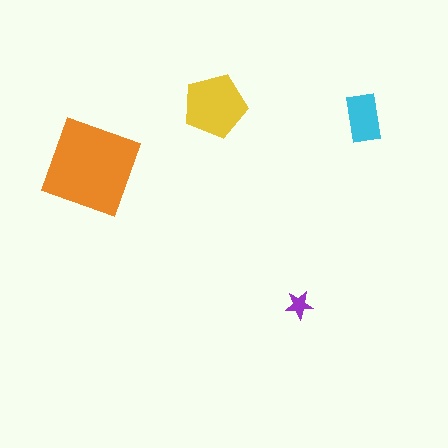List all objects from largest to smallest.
The orange square, the yellow pentagon, the cyan rectangle, the purple star.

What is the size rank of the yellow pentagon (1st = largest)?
2nd.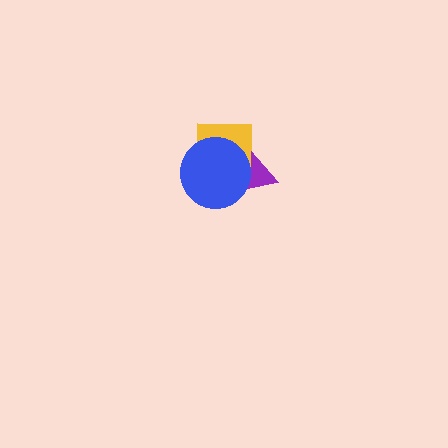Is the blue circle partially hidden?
No, no other shape covers it.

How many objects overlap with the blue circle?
2 objects overlap with the blue circle.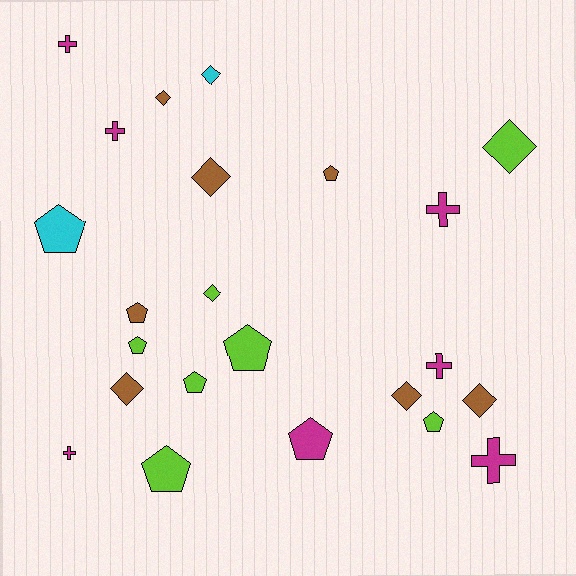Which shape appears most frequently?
Pentagon, with 9 objects.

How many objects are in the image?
There are 23 objects.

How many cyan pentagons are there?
There is 1 cyan pentagon.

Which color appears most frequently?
Brown, with 7 objects.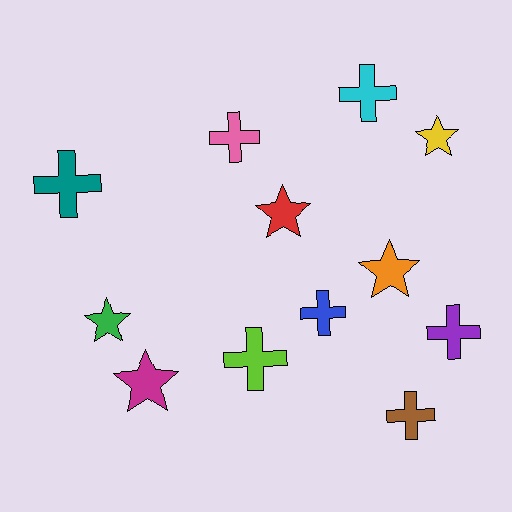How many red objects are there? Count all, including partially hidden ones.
There is 1 red object.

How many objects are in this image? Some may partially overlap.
There are 12 objects.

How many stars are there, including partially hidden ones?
There are 5 stars.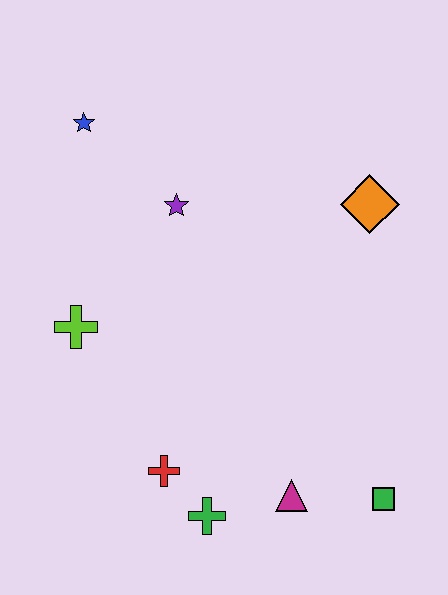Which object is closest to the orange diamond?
The purple star is closest to the orange diamond.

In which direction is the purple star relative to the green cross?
The purple star is above the green cross.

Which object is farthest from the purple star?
The green square is farthest from the purple star.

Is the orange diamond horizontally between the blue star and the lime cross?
No